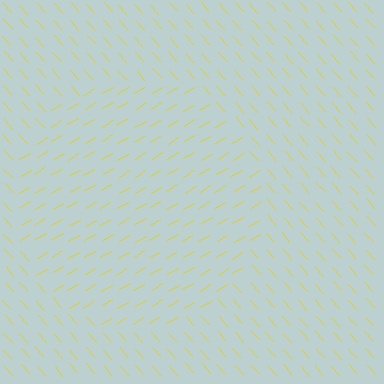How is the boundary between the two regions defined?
The boundary is defined purely by a change in line orientation (approximately 79 degrees difference). All lines are the same color and thickness.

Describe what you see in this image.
The image is filled with small yellow line segments. A circle region in the image has lines oriented differently from the surrounding lines, creating a visible texture boundary.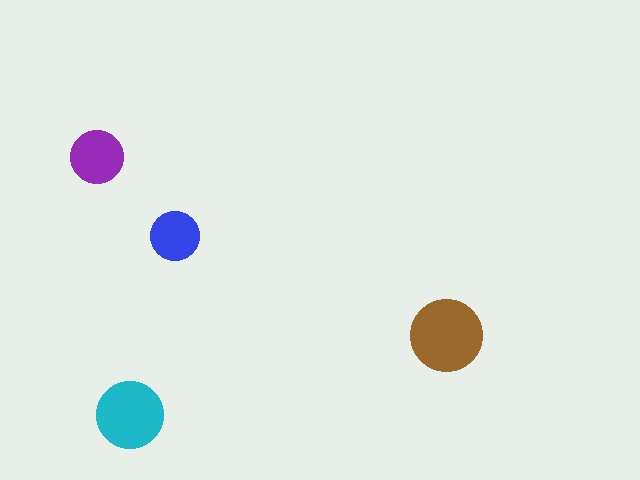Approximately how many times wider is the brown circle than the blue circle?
About 1.5 times wider.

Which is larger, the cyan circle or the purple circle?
The cyan one.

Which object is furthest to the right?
The brown circle is rightmost.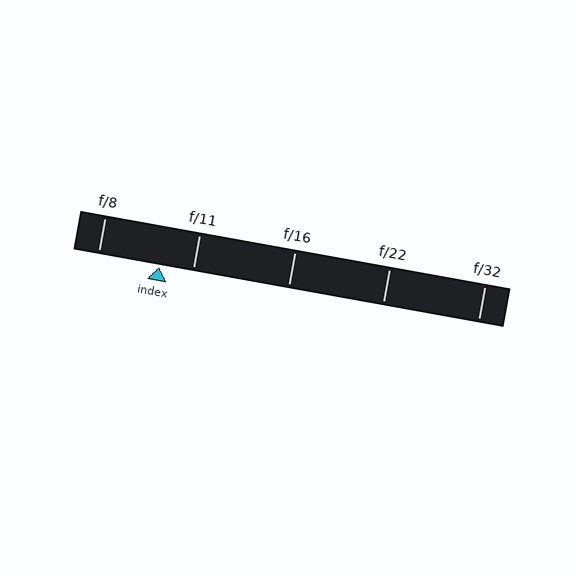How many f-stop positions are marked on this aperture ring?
There are 5 f-stop positions marked.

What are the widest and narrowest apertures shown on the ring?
The widest aperture shown is f/8 and the narrowest is f/32.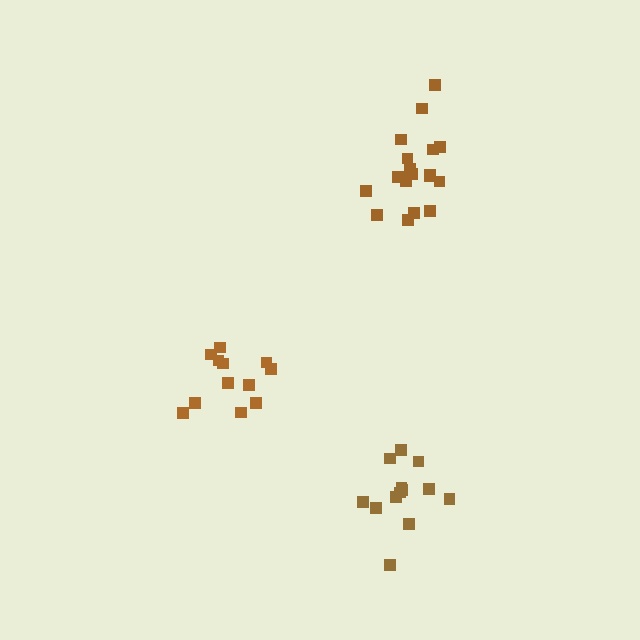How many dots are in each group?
Group 1: 12 dots, Group 2: 18 dots, Group 3: 13 dots (43 total).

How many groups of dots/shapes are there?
There are 3 groups.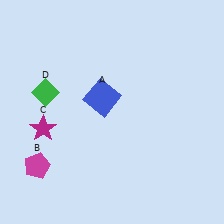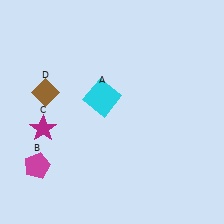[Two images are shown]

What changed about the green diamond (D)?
In Image 1, D is green. In Image 2, it changed to brown.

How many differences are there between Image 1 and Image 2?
There are 2 differences between the two images.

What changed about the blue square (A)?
In Image 1, A is blue. In Image 2, it changed to cyan.